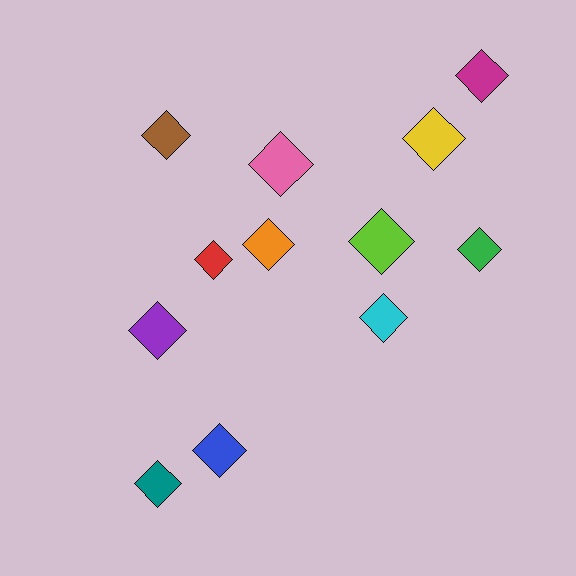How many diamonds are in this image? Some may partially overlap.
There are 12 diamonds.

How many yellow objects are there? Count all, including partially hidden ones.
There is 1 yellow object.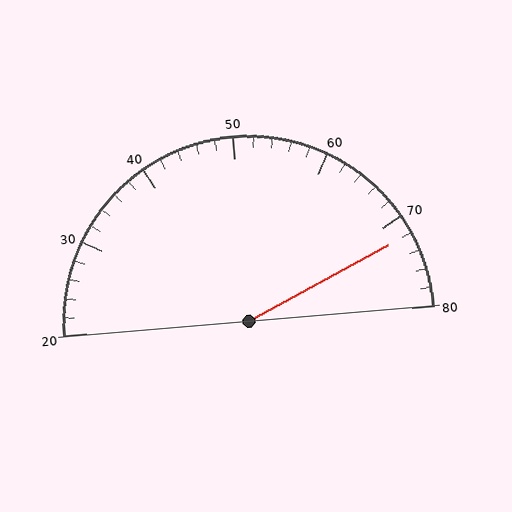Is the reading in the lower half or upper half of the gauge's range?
The reading is in the upper half of the range (20 to 80).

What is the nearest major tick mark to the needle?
The nearest major tick mark is 70.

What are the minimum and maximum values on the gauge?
The gauge ranges from 20 to 80.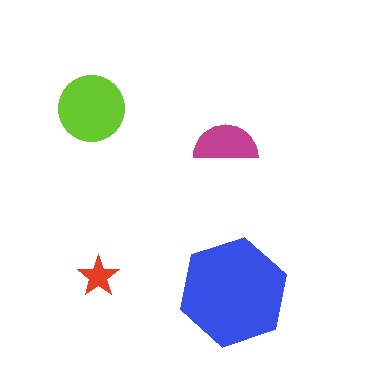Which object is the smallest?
The red star.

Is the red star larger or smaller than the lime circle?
Smaller.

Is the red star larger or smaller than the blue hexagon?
Smaller.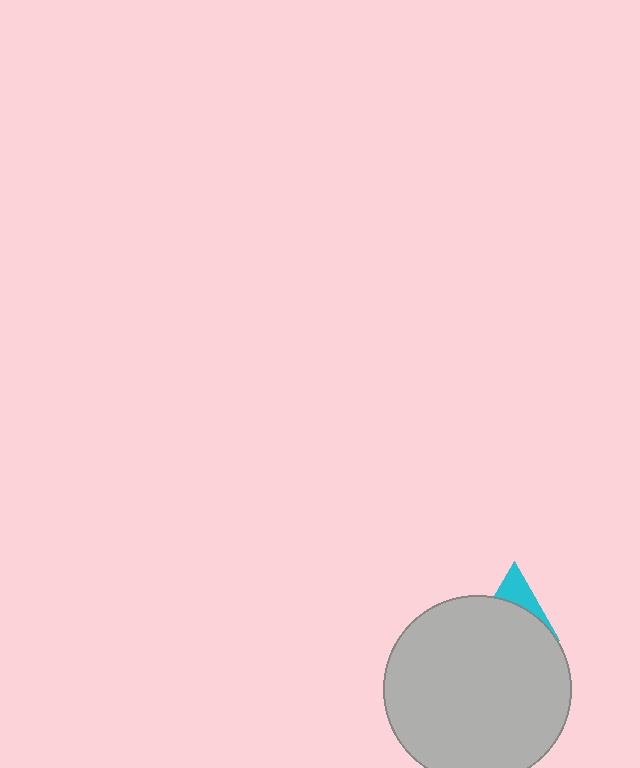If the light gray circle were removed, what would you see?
You would see the complete cyan triangle.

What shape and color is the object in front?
The object in front is a light gray circle.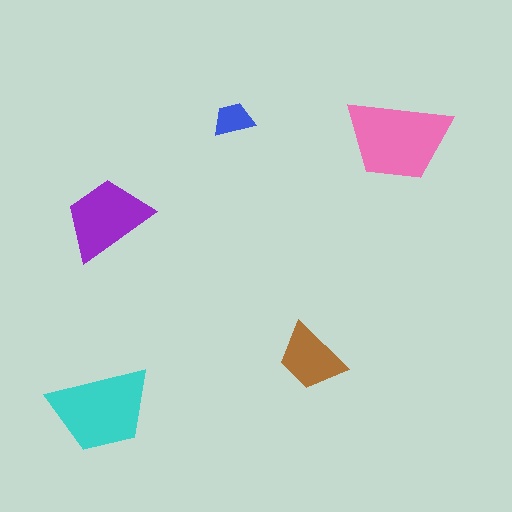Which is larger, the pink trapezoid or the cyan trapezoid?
The pink one.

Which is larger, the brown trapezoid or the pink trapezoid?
The pink one.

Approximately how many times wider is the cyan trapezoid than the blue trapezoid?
About 2.5 times wider.